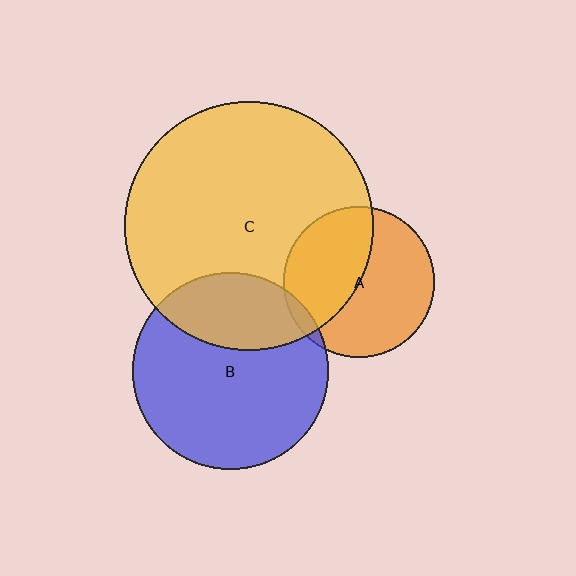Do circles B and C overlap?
Yes.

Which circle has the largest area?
Circle C (yellow).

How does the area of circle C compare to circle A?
Approximately 2.7 times.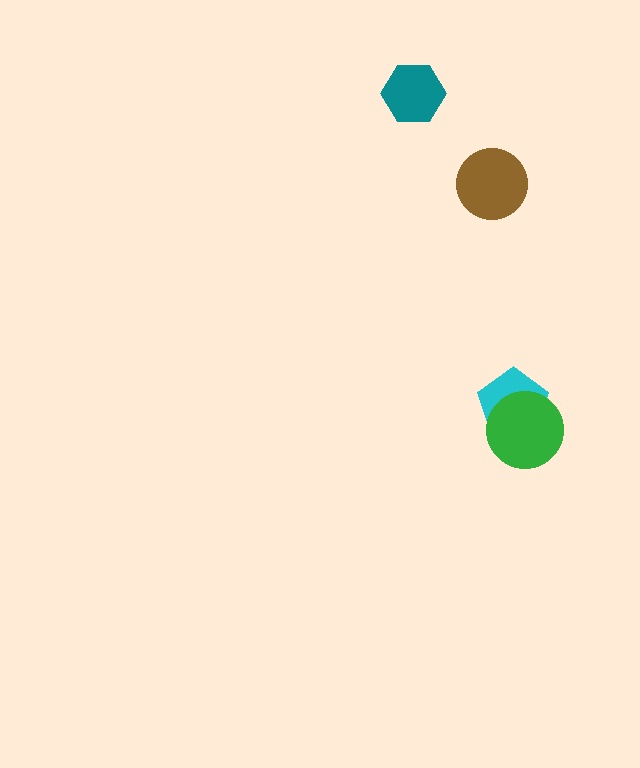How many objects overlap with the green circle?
1 object overlaps with the green circle.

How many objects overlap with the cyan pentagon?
1 object overlaps with the cyan pentagon.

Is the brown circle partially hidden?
No, no other shape covers it.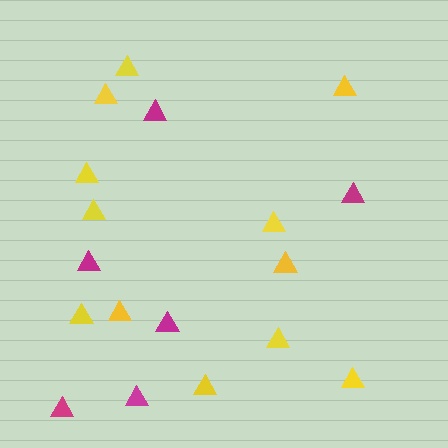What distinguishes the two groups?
There are 2 groups: one group of yellow triangles (12) and one group of magenta triangles (6).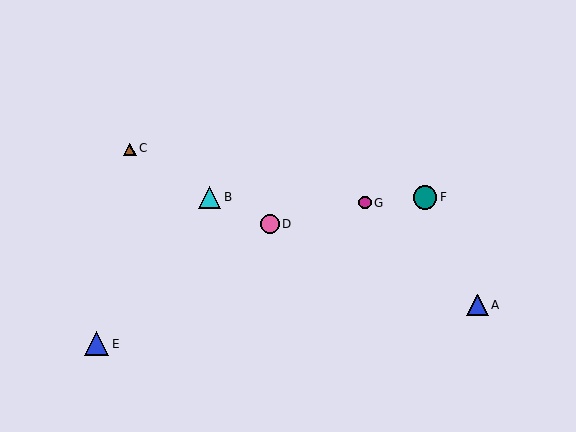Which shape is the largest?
The blue triangle (labeled E) is the largest.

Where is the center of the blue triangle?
The center of the blue triangle is at (97, 344).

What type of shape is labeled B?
Shape B is a cyan triangle.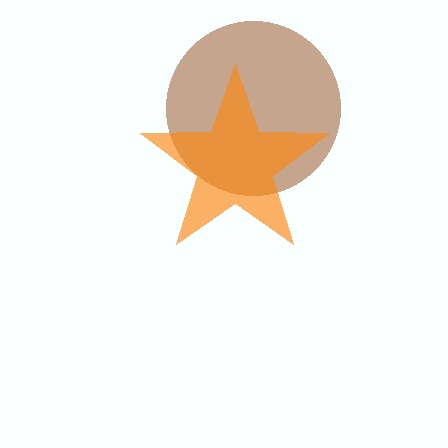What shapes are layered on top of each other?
The layered shapes are: a brown circle, an orange star.